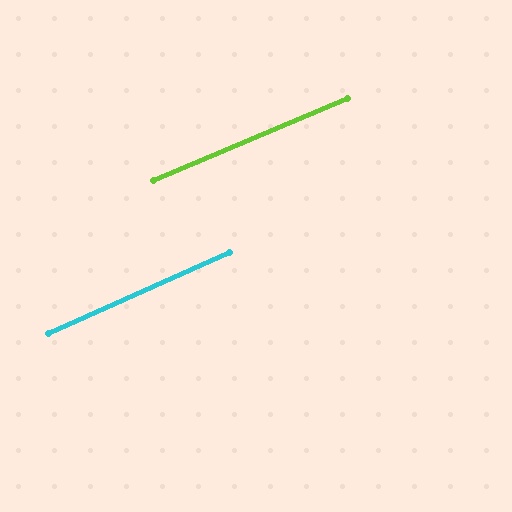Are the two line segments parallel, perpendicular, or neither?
Parallel — their directions differ by only 1.1°.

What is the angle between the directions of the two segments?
Approximately 1 degree.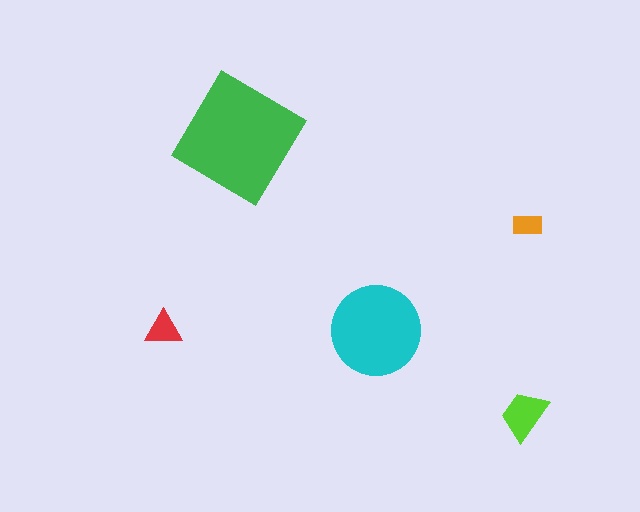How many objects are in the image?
There are 5 objects in the image.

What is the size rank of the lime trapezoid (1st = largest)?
3rd.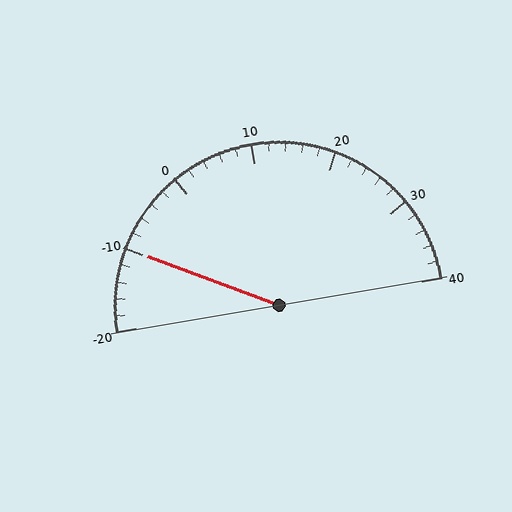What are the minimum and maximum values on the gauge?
The gauge ranges from -20 to 40.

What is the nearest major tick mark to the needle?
The nearest major tick mark is -10.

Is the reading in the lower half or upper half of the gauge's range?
The reading is in the lower half of the range (-20 to 40).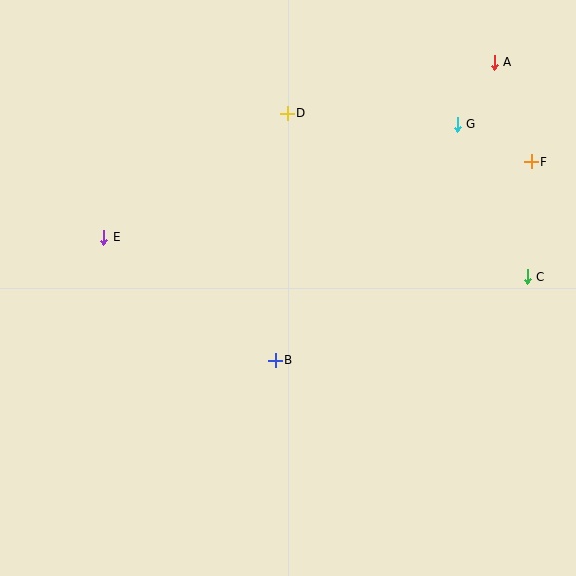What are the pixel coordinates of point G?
Point G is at (457, 124).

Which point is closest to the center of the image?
Point B at (275, 360) is closest to the center.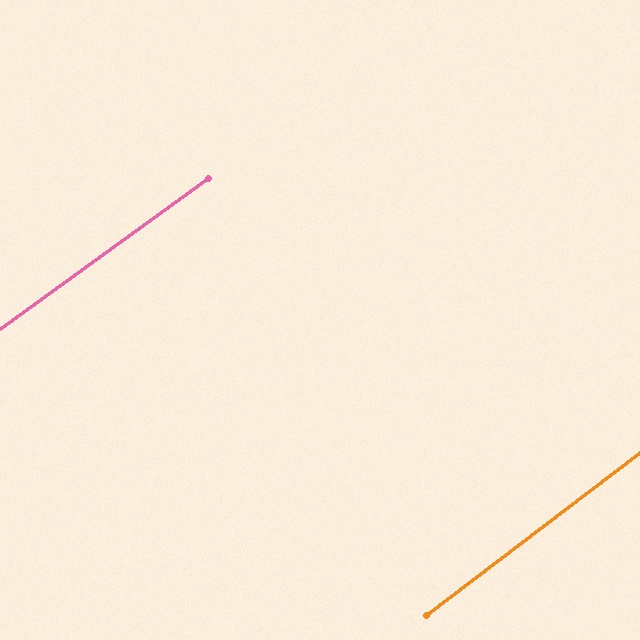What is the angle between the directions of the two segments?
Approximately 1 degree.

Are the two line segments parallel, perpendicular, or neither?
Parallel — their directions differ by only 1.4°.